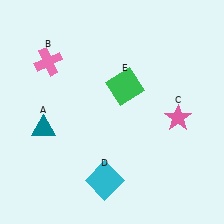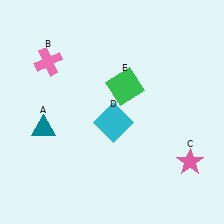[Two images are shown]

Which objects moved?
The objects that moved are: the pink star (C), the cyan square (D).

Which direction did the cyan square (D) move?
The cyan square (D) moved up.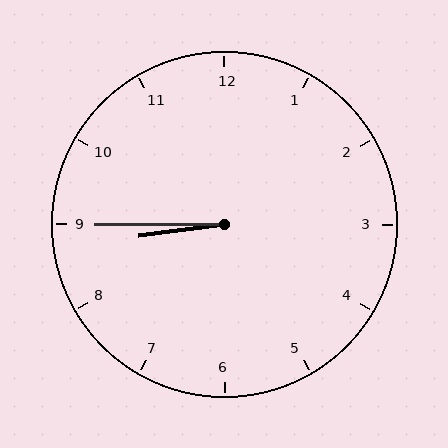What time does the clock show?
8:45.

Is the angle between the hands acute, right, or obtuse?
It is acute.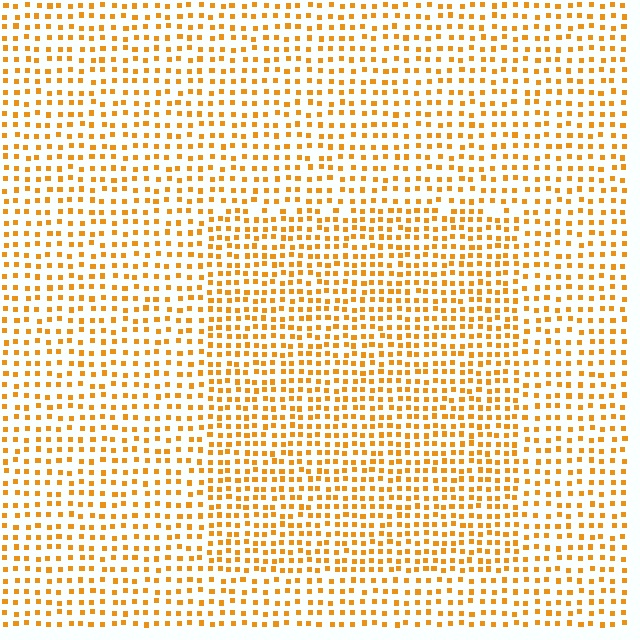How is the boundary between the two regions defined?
The boundary is defined by a change in element density (approximately 1.5x ratio). All elements are the same color, size, and shape.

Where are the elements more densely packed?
The elements are more densely packed inside the rectangle boundary.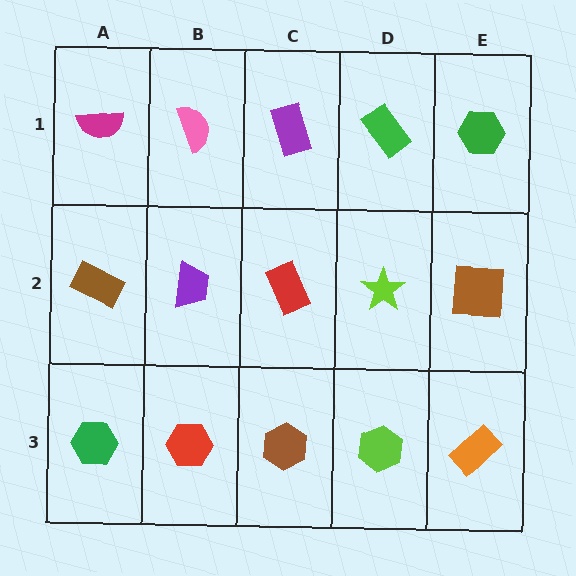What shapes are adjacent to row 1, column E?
A brown square (row 2, column E), a green rectangle (row 1, column D).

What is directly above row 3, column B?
A purple trapezoid.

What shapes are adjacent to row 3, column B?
A purple trapezoid (row 2, column B), a green hexagon (row 3, column A), a brown hexagon (row 3, column C).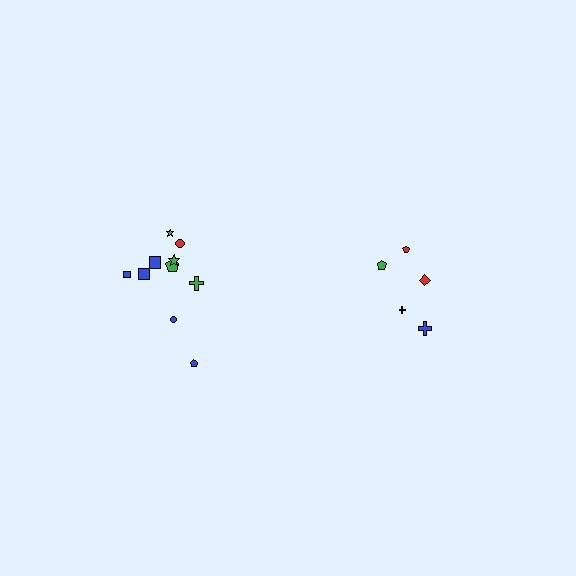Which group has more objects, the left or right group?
The left group.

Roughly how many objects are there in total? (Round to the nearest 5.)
Roughly 15 objects in total.